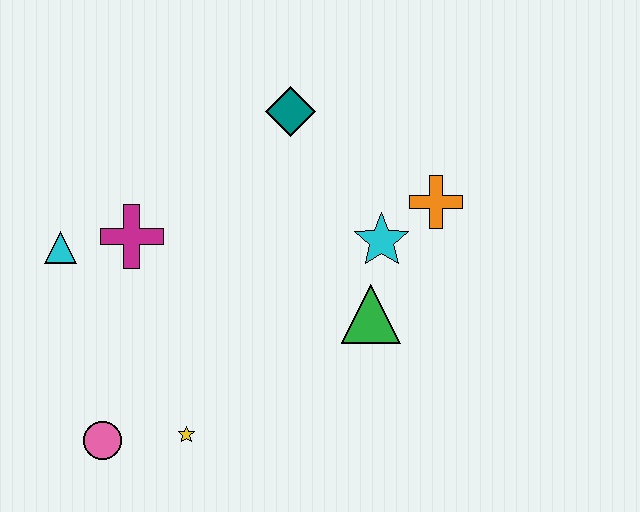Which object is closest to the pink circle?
The yellow star is closest to the pink circle.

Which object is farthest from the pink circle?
The orange cross is farthest from the pink circle.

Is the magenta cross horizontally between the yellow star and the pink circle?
Yes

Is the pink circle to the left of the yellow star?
Yes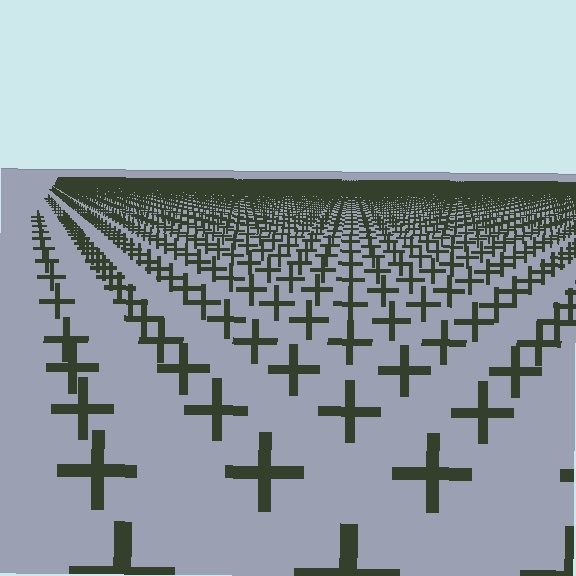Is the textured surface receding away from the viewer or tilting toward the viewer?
The surface is receding away from the viewer. Texture elements get smaller and denser toward the top.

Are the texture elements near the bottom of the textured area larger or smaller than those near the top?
Larger. Near the bottom, elements are closer to the viewer and appear at a bigger on-screen size.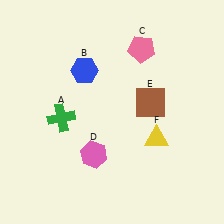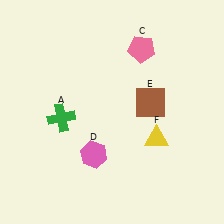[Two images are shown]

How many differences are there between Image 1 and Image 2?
There is 1 difference between the two images.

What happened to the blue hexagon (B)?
The blue hexagon (B) was removed in Image 2. It was in the top-left area of Image 1.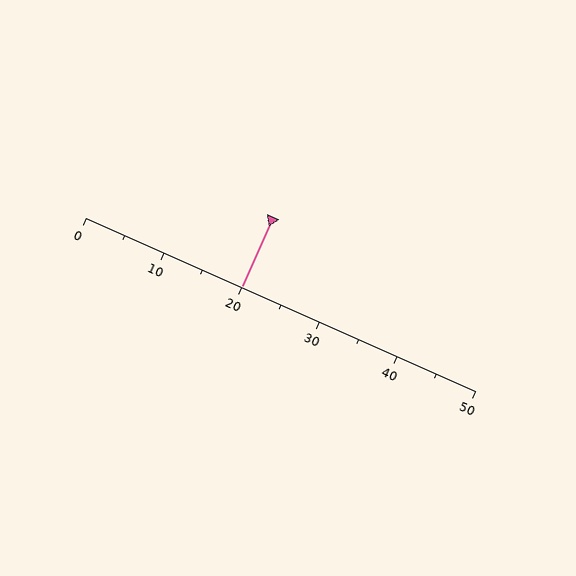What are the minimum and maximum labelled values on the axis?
The axis runs from 0 to 50.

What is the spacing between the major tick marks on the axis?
The major ticks are spaced 10 apart.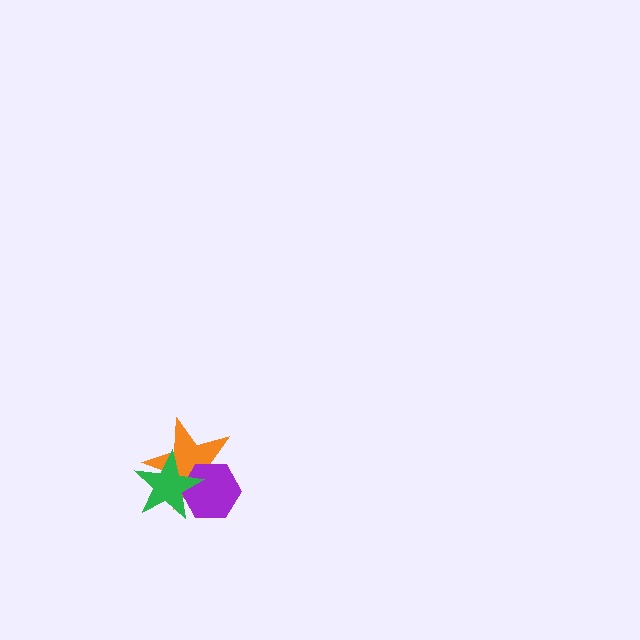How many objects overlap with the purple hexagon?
2 objects overlap with the purple hexagon.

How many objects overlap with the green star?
2 objects overlap with the green star.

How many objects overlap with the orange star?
2 objects overlap with the orange star.